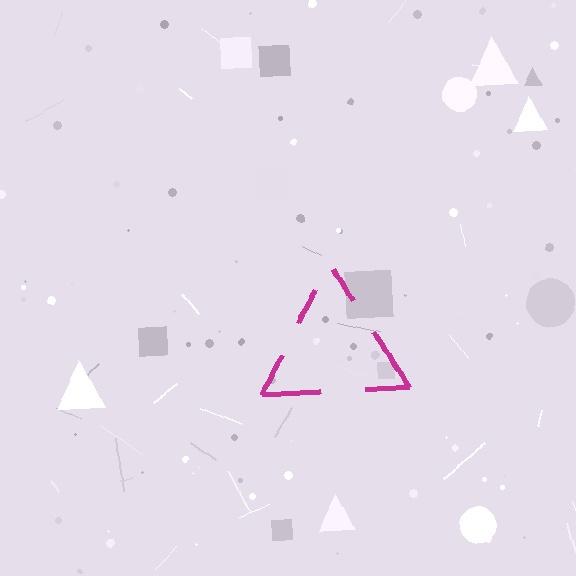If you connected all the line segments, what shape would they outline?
They would outline a triangle.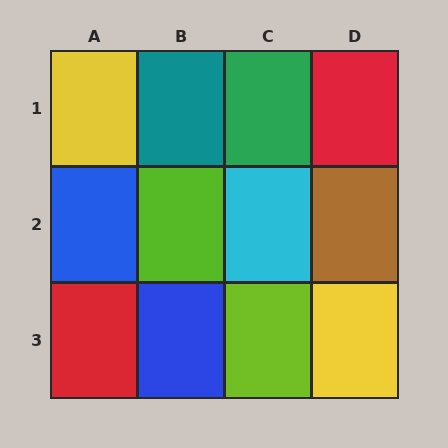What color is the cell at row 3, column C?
Lime.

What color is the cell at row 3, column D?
Yellow.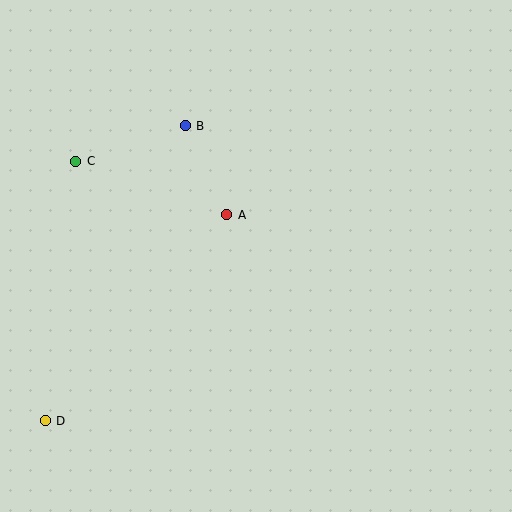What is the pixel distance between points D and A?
The distance between D and A is 274 pixels.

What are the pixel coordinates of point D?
Point D is at (45, 421).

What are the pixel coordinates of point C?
Point C is at (76, 161).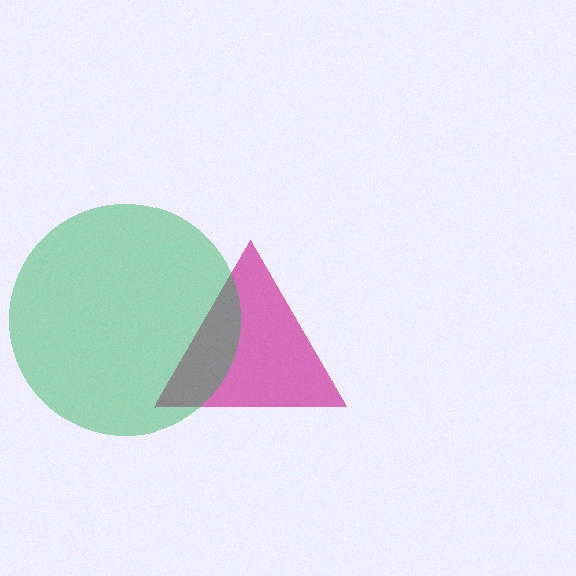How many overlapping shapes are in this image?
There are 2 overlapping shapes in the image.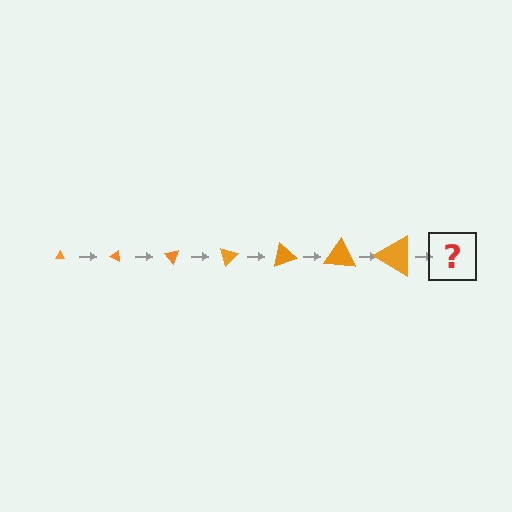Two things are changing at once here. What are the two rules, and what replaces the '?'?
The two rules are that the triangle grows larger each step and it rotates 25 degrees each step. The '?' should be a triangle, larger than the previous one and rotated 175 degrees from the start.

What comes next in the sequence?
The next element should be a triangle, larger than the previous one and rotated 175 degrees from the start.